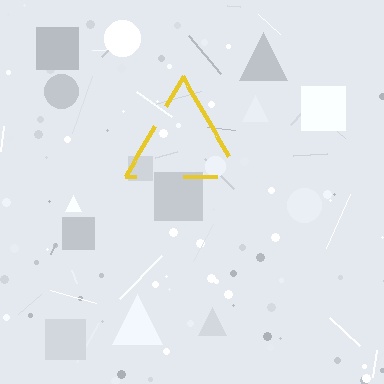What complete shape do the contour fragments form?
The contour fragments form a triangle.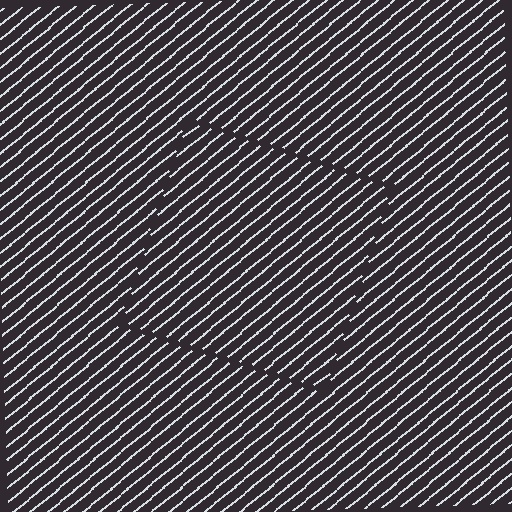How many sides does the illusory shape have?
4 sides — the line-ends trace a square.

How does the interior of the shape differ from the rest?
The interior of the shape contains the same grating, shifted by half a period — the contour is defined by the phase discontinuity where line-ends from the inner and outer gratings abut.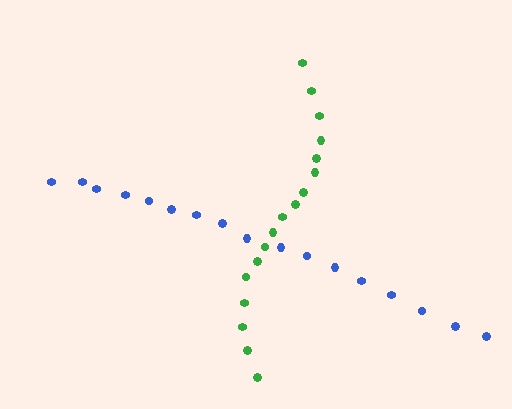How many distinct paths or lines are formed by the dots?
There are 2 distinct paths.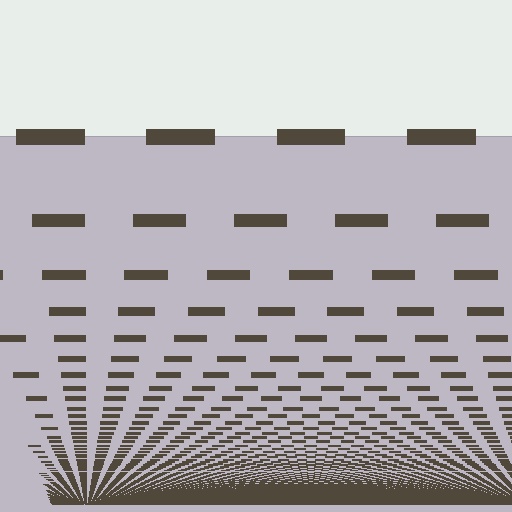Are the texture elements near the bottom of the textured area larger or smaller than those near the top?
Smaller. The gradient is inverted — elements near the bottom are smaller and denser.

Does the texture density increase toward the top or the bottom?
Density increases toward the bottom.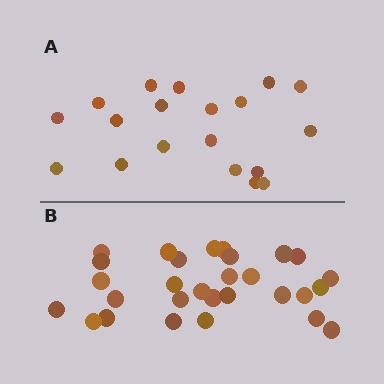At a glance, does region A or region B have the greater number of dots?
Region B (the bottom region) has more dots.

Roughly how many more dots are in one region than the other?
Region B has roughly 10 or so more dots than region A.